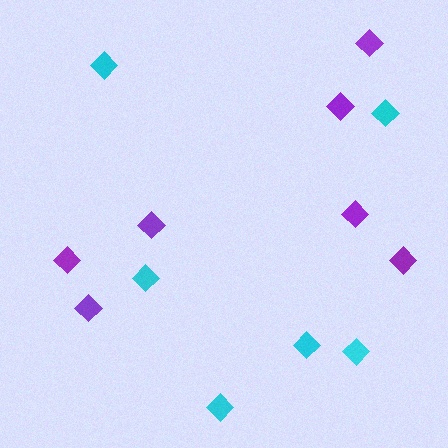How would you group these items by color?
There are 2 groups: one group of purple diamonds (7) and one group of cyan diamonds (6).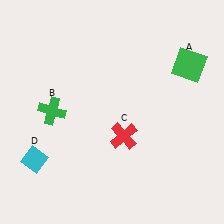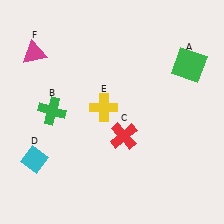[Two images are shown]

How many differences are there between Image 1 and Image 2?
There are 2 differences between the two images.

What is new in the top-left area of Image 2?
A magenta triangle (F) was added in the top-left area of Image 2.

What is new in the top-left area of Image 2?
A yellow cross (E) was added in the top-left area of Image 2.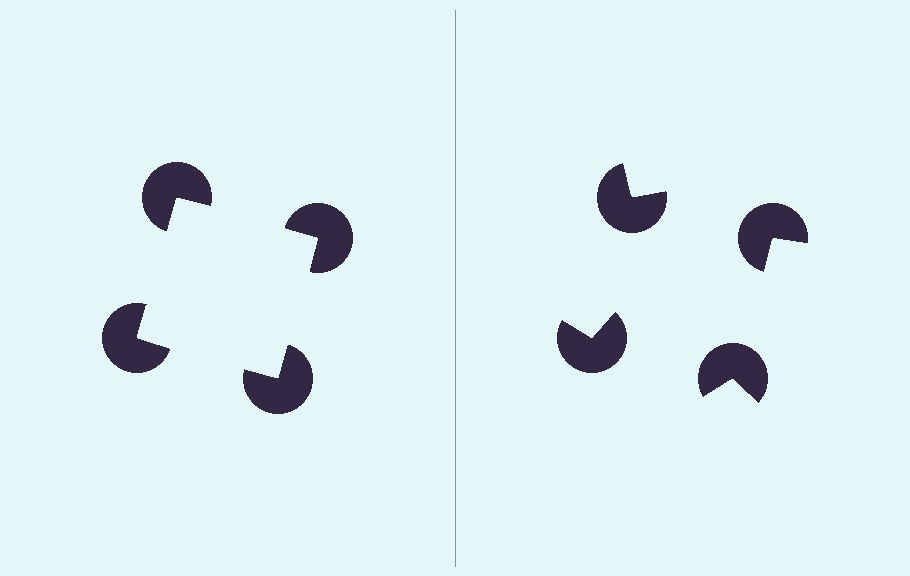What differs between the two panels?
The pac-man discs are positioned identically on both sides; only the wedge orientations differ. On the left they align to a square; on the right they are misaligned.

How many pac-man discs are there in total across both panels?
8 — 4 on each side.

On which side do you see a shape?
An illusory square appears on the left side. On the right side the wedge cuts are rotated, so no coherent shape forms.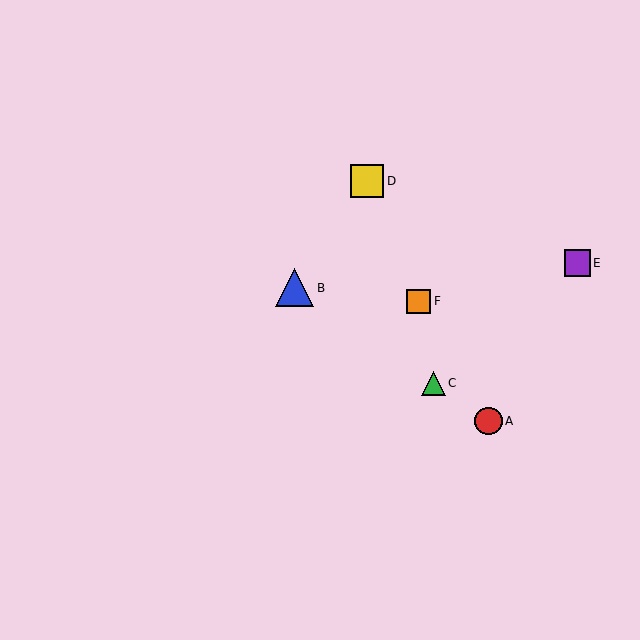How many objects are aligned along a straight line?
3 objects (A, B, C) are aligned along a straight line.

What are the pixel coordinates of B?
Object B is at (295, 288).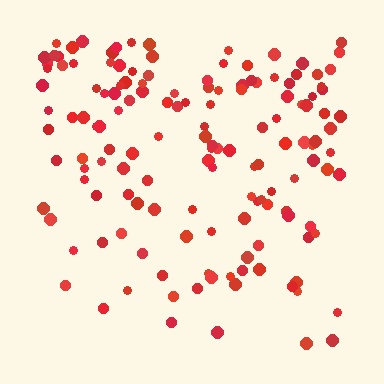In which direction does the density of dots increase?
From bottom to top, with the top side densest.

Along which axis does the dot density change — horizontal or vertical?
Vertical.